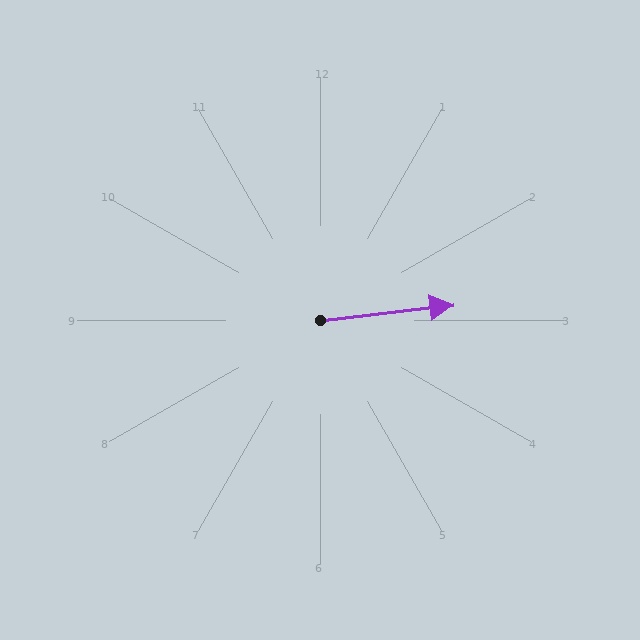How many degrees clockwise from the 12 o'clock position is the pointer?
Approximately 84 degrees.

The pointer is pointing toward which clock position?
Roughly 3 o'clock.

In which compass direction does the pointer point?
East.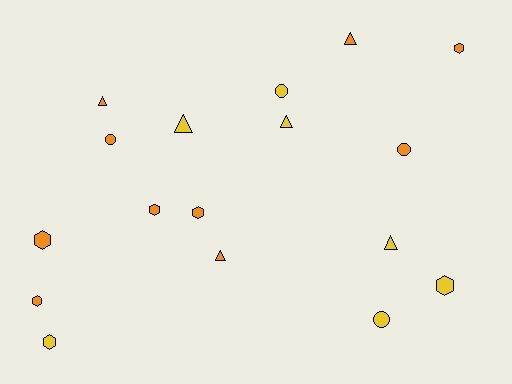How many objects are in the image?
There are 17 objects.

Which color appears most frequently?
Orange, with 10 objects.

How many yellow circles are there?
There are 2 yellow circles.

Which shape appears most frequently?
Hexagon, with 7 objects.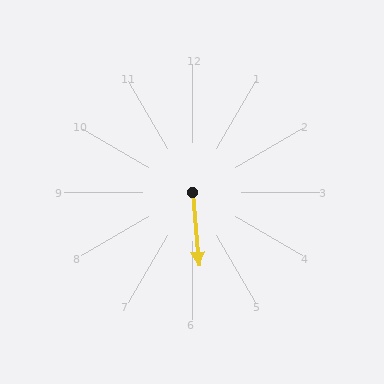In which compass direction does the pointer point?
South.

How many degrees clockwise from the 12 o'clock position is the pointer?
Approximately 175 degrees.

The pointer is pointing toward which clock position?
Roughly 6 o'clock.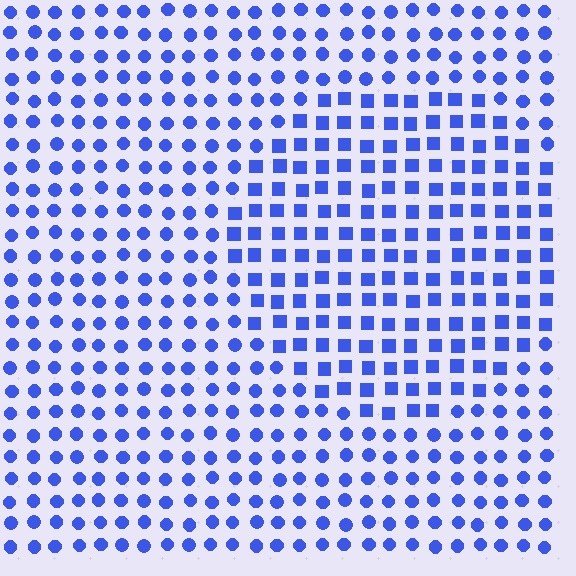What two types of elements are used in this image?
The image uses squares inside the circle region and circles outside it.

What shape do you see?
I see a circle.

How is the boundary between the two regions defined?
The boundary is defined by a change in element shape: squares inside vs. circles outside. All elements share the same color and spacing.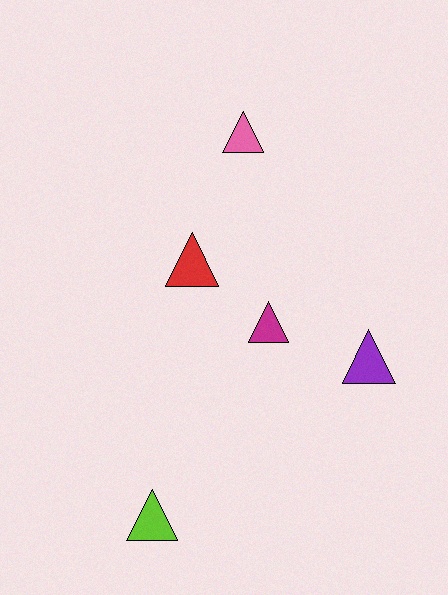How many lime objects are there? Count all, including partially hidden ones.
There is 1 lime object.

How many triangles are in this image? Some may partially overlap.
There are 5 triangles.